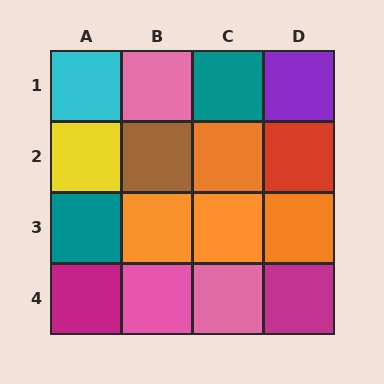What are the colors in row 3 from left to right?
Teal, orange, orange, orange.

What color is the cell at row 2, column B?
Brown.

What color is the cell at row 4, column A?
Magenta.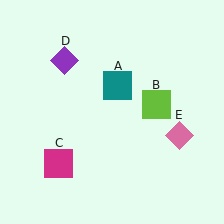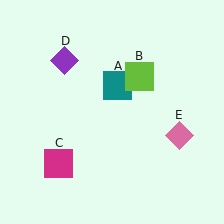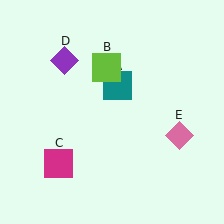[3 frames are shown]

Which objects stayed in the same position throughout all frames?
Teal square (object A) and magenta square (object C) and purple diamond (object D) and pink diamond (object E) remained stationary.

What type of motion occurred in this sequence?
The lime square (object B) rotated counterclockwise around the center of the scene.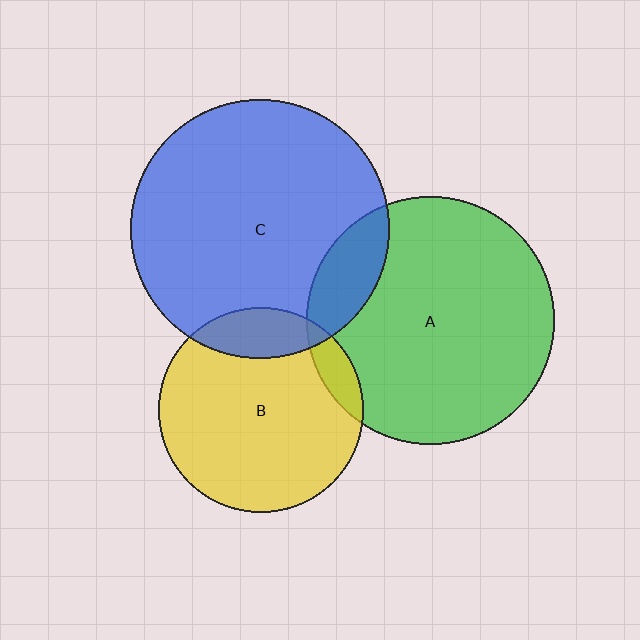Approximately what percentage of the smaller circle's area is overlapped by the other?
Approximately 10%.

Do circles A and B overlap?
Yes.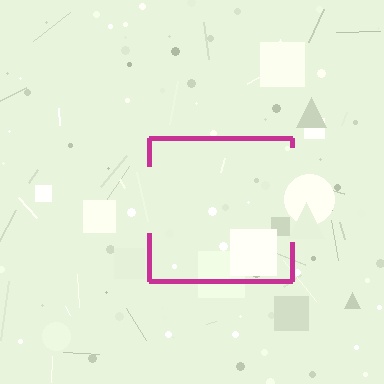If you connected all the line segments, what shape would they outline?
They would outline a square.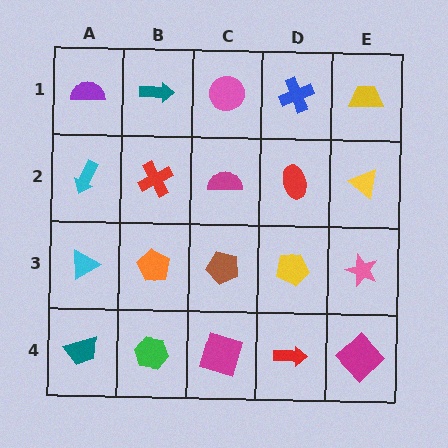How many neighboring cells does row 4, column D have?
3.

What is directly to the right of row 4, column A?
A green hexagon.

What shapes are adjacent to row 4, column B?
An orange pentagon (row 3, column B), a teal trapezoid (row 4, column A), a magenta square (row 4, column C).